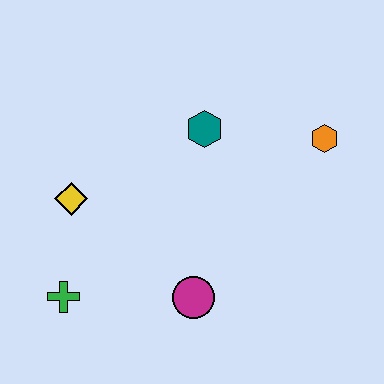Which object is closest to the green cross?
The yellow diamond is closest to the green cross.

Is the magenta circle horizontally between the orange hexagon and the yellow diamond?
Yes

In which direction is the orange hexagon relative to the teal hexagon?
The orange hexagon is to the right of the teal hexagon.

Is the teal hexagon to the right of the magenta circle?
Yes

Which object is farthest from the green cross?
The orange hexagon is farthest from the green cross.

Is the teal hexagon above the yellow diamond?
Yes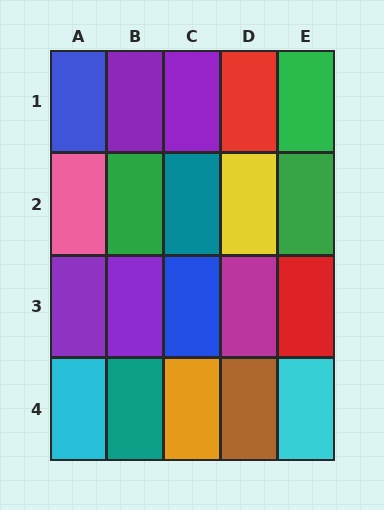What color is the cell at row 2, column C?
Teal.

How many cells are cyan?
2 cells are cyan.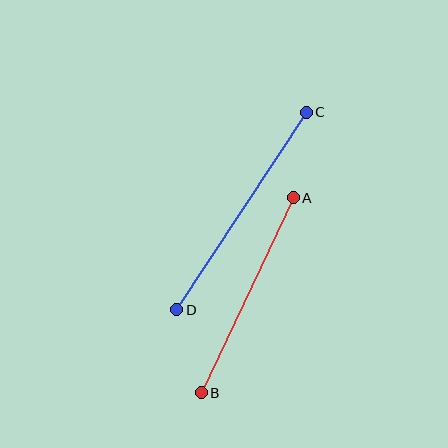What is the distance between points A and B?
The distance is approximately 216 pixels.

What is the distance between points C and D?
The distance is approximately 236 pixels.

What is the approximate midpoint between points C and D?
The midpoint is at approximately (242, 211) pixels.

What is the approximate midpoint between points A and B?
The midpoint is at approximately (247, 295) pixels.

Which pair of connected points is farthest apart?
Points C and D are farthest apart.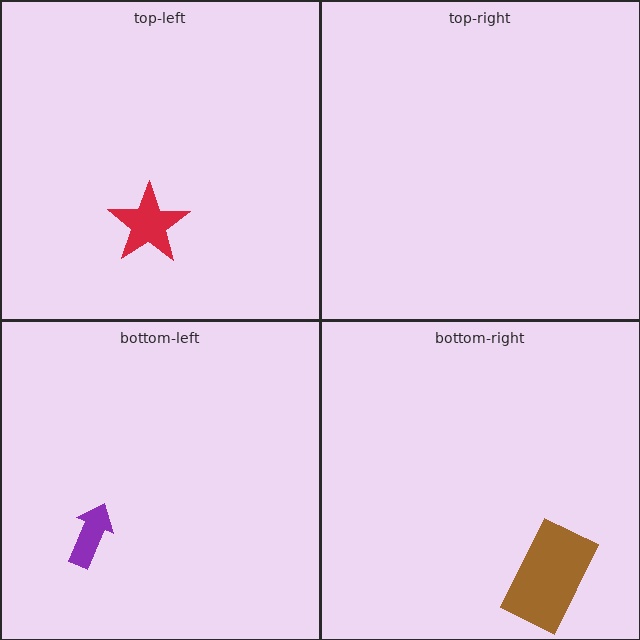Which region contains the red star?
The top-left region.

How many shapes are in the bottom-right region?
1.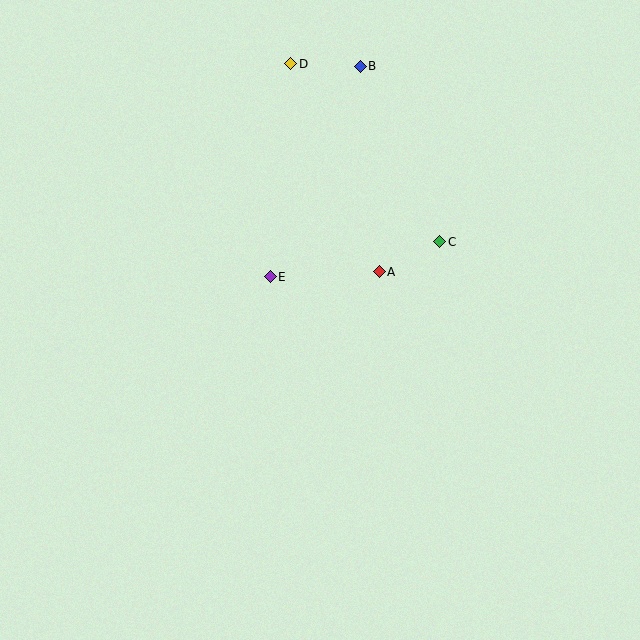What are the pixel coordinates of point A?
Point A is at (379, 272).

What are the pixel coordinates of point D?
Point D is at (291, 64).